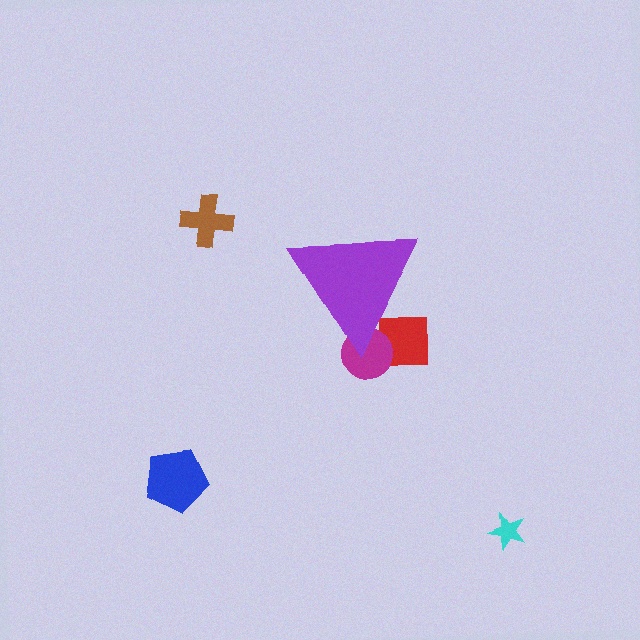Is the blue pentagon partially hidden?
No, the blue pentagon is fully visible.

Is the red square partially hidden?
Yes, the red square is partially hidden behind the purple triangle.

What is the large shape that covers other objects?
A purple triangle.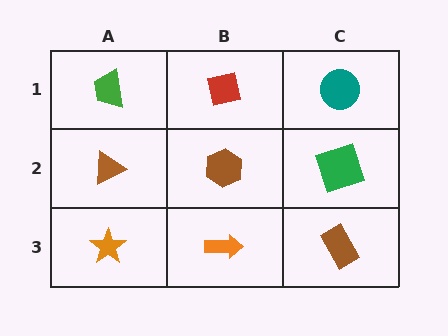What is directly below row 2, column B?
An orange arrow.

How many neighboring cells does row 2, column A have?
3.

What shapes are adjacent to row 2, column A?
A green trapezoid (row 1, column A), an orange star (row 3, column A), a brown hexagon (row 2, column B).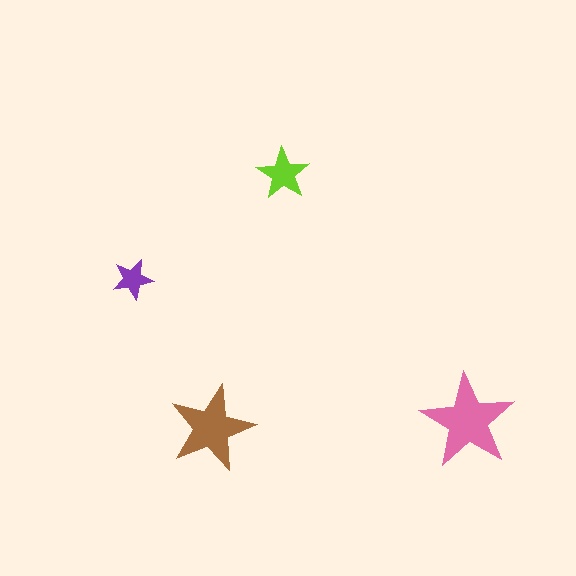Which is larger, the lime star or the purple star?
The lime one.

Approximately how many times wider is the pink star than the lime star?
About 2 times wider.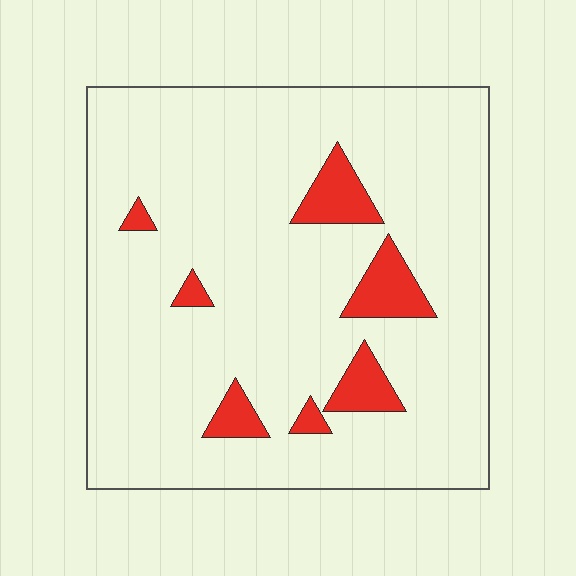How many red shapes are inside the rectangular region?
7.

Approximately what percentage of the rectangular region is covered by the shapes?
Approximately 10%.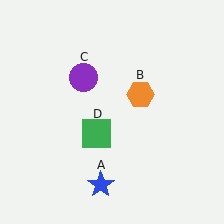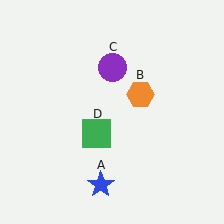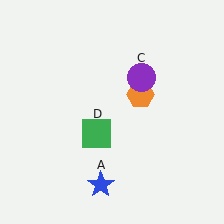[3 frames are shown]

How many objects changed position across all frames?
1 object changed position: purple circle (object C).